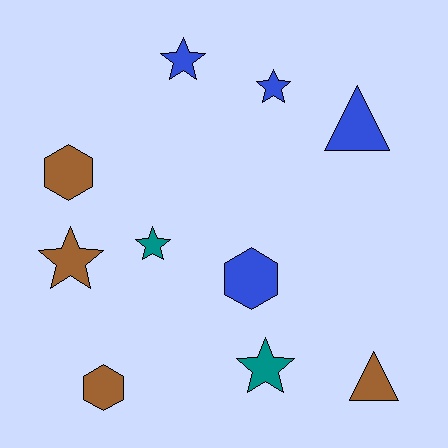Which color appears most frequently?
Blue, with 4 objects.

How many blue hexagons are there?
There is 1 blue hexagon.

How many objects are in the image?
There are 10 objects.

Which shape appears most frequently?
Star, with 5 objects.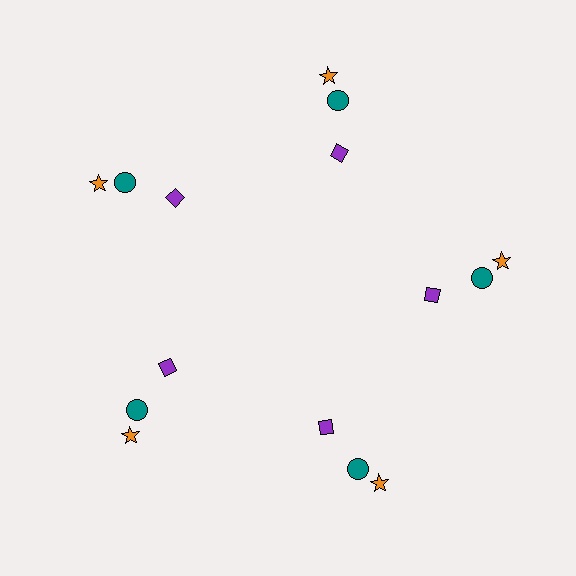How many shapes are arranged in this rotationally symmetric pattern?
There are 15 shapes, arranged in 5 groups of 3.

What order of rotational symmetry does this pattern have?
This pattern has 5-fold rotational symmetry.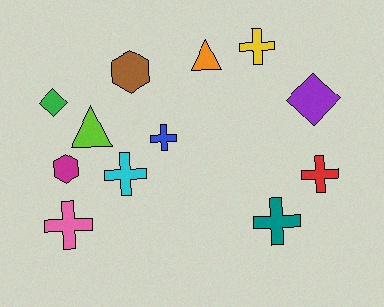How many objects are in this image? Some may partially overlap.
There are 12 objects.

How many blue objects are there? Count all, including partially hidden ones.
There is 1 blue object.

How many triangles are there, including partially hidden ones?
There are 2 triangles.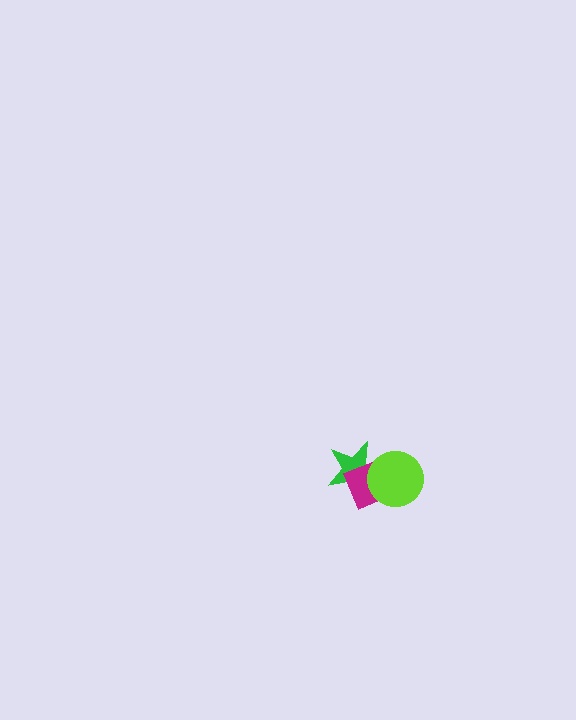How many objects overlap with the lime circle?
2 objects overlap with the lime circle.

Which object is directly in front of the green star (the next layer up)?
The magenta diamond is directly in front of the green star.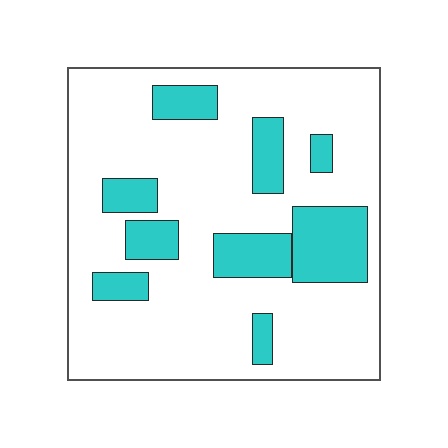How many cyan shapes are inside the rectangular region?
9.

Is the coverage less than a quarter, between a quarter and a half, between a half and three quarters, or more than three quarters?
Less than a quarter.